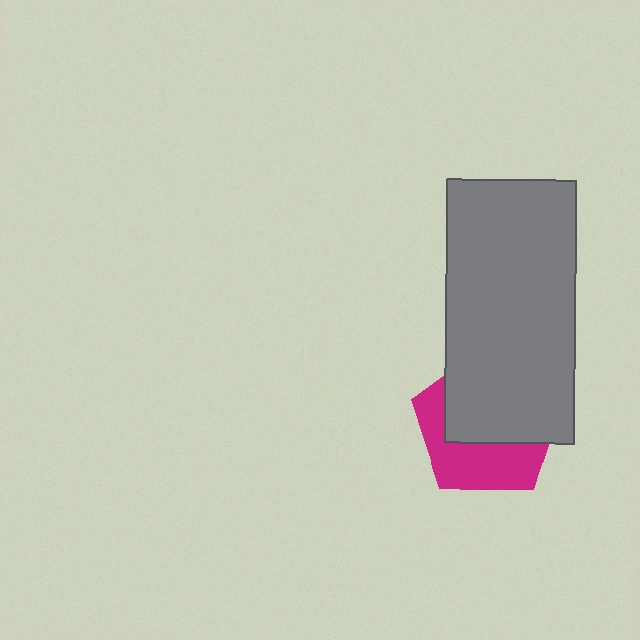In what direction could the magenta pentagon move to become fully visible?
The magenta pentagon could move down. That would shift it out from behind the gray rectangle entirely.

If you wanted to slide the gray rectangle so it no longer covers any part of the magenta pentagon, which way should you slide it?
Slide it up — that is the most direct way to separate the two shapes.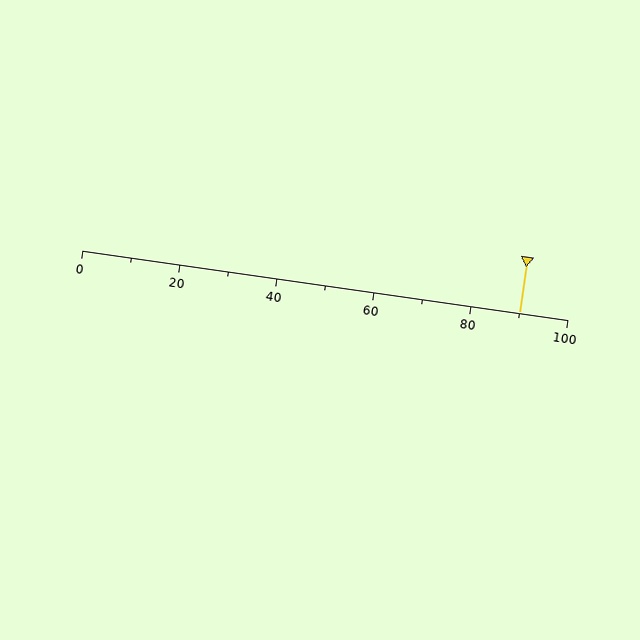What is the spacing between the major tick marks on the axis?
The major ticks are spaced 20 apart.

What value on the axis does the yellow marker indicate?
The marker indicates approximately 90.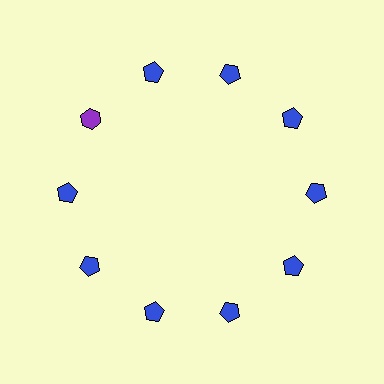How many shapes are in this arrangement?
There are 10 shapes arranged in a ring pattern.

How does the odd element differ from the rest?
It differs in both color (purple instead of blue) and shape (hexagon instead of pentagon).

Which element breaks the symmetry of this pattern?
The purple hexagon at roughly the 10 o'clock position breaks the symmetry. All other shapes are blue pentagons.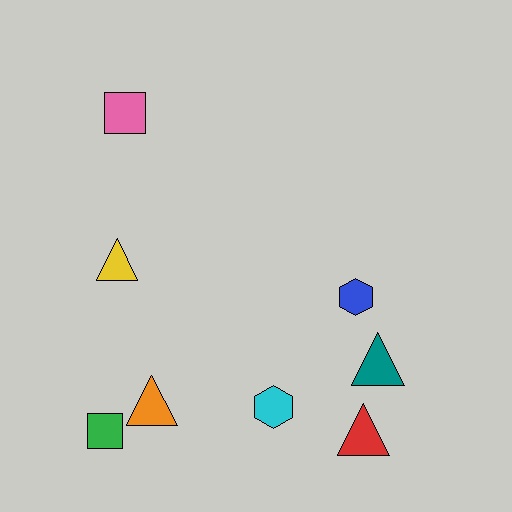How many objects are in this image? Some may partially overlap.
There are 8 objects.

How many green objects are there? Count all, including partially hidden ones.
There is 1 green object.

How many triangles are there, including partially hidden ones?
There are 4 triangles.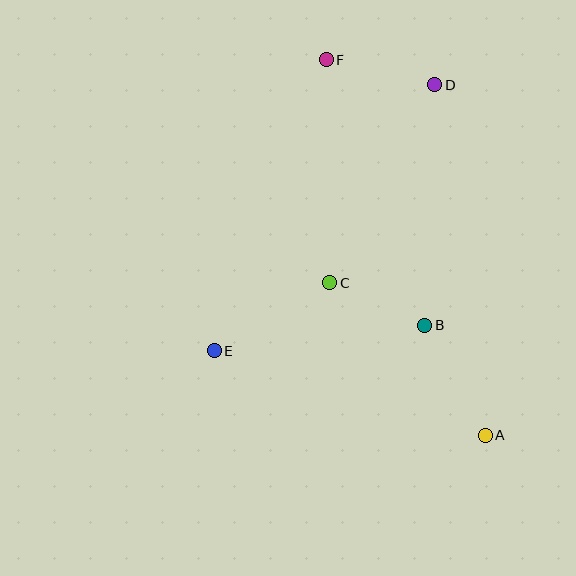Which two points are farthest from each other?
Points A and F are farthest from each other.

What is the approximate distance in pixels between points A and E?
The distance between A and E is approximately 284 pixels.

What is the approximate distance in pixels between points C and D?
The distance between C and D is approximately 224 pixels.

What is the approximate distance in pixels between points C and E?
The distance between C and E is approximately 134 pixels.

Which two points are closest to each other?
Points B and C are closest to each other.